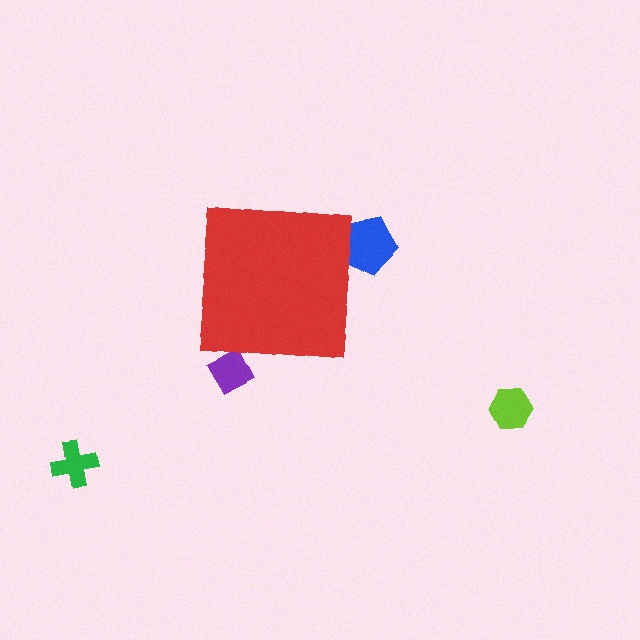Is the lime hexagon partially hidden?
No, the lime hexagon is fully visible.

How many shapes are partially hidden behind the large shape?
2 shapes are partially hidden.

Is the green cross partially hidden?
No, the green cross is fully visible.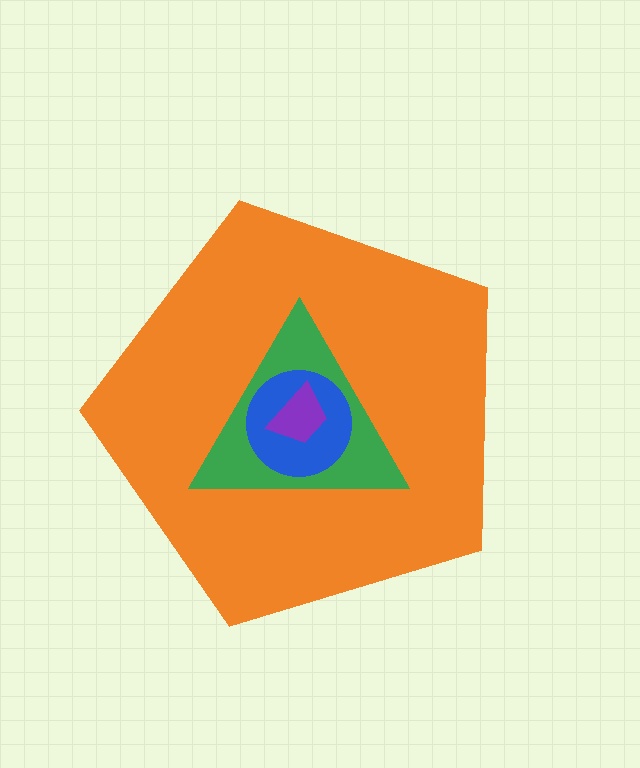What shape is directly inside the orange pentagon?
The green triangle.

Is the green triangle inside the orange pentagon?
Yes.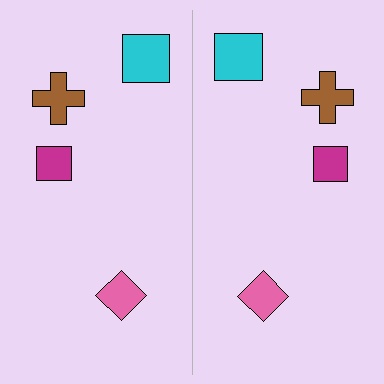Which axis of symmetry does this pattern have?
The pattern has a vertical axis of symmetry running through the center of the image.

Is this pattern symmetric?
Yes, this pattern has bilateral (reflection) symmetry.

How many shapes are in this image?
There are 8 shapes in this image.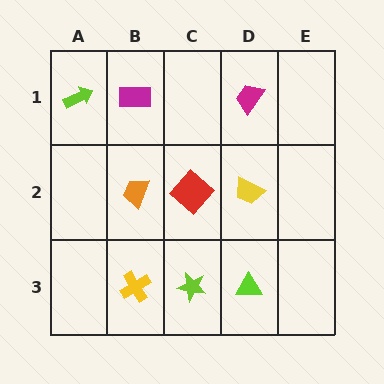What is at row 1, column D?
A magenta trapezoid.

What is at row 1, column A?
A lime arrow.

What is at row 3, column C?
A lime star.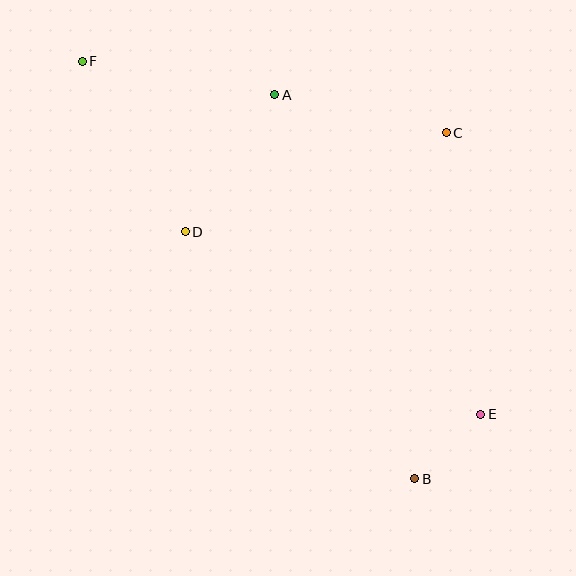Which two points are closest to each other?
Points B and E are closest to each other.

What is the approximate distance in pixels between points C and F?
The distance between C and F is approximately 371 pixels.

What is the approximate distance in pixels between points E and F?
The distance between E and F is approximately 532 pixels.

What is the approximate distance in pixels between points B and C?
The distance between B and C is approximately 347 pixels.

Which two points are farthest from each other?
Points B and F are farthest from each other.